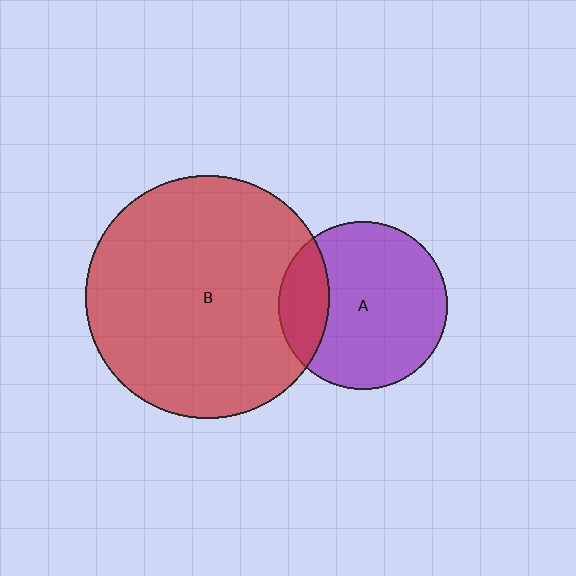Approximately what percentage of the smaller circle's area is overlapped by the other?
Approximately 20%.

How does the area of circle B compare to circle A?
Approximately 2.1 times.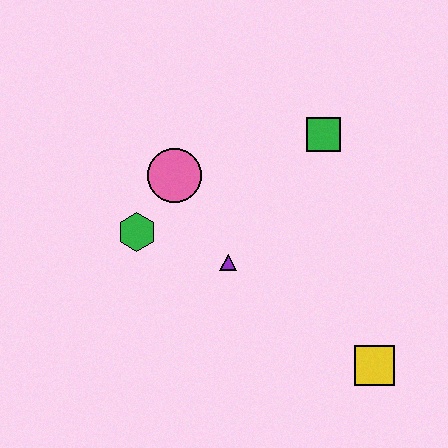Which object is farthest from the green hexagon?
The yellow square is farthest from the green hexagon.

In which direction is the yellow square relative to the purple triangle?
The yellow square is to the right of the purple triangle.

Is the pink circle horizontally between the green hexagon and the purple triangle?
Yes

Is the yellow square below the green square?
Yes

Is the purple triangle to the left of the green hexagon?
No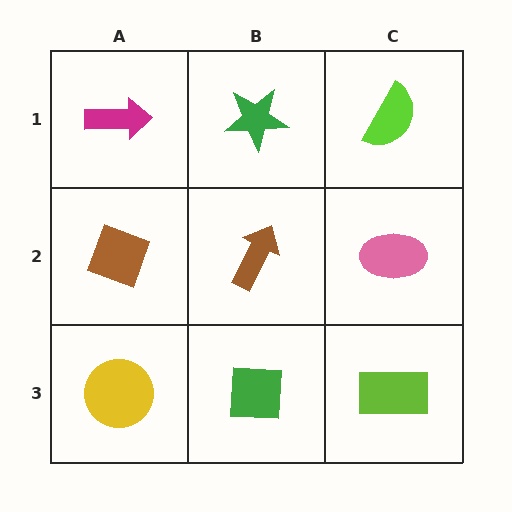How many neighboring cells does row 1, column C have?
2.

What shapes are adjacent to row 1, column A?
A brown diamond (row 2, column A), a green star (row 1, column B).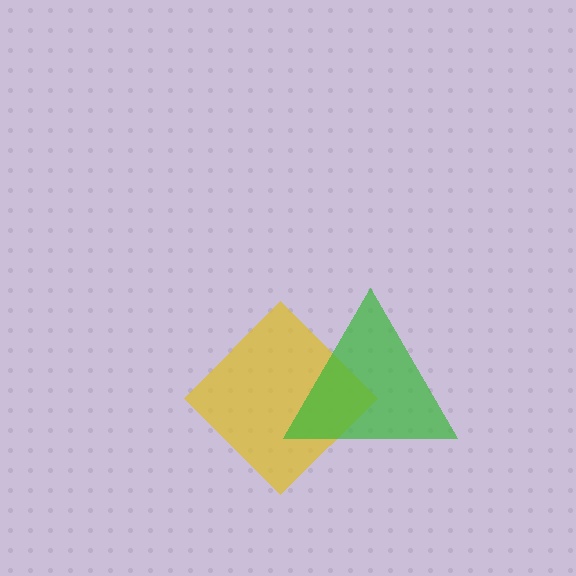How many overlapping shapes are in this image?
There are 2 overlapping shapes in the image.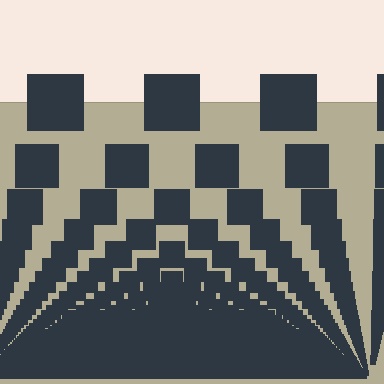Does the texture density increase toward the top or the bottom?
Density increases toward the bottom.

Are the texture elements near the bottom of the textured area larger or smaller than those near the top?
Smaller. The gradient is inverted — elements near the bottom are smaller and denser.